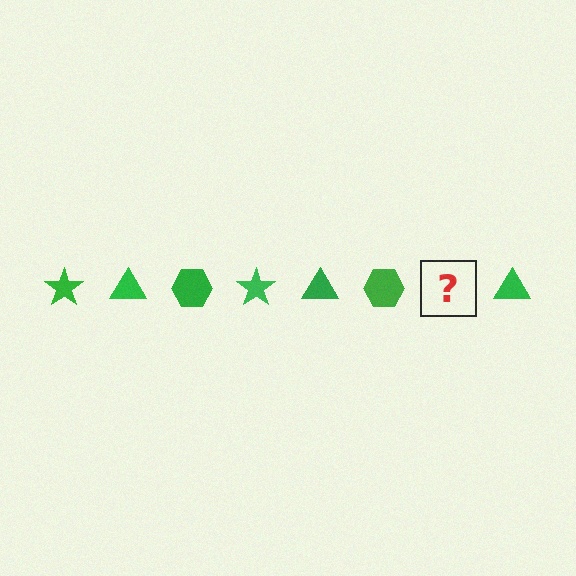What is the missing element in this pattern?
The missing element is a green star.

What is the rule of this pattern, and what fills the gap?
The rule is that the pattern cycles through star, triangle, hexagon shapes in green. The gap should be filled with a green star.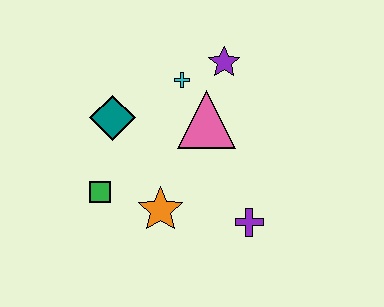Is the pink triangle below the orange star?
No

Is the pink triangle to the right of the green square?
Yes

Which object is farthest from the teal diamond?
The purple cross is farthest from the teal diamond.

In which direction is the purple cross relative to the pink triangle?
The purple cross is below the pink triangle.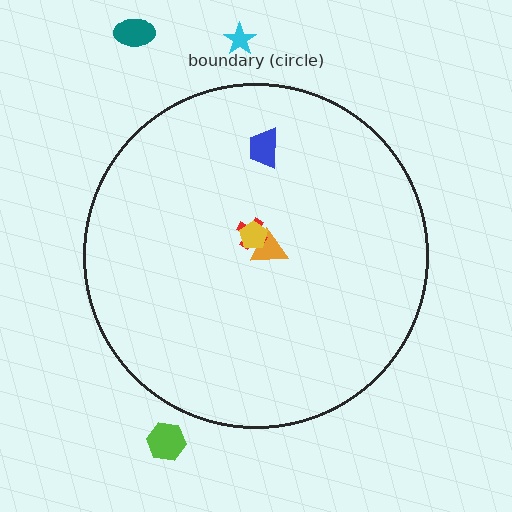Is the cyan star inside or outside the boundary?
Outside.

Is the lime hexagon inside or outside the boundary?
Outside.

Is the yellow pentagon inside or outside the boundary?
Inside.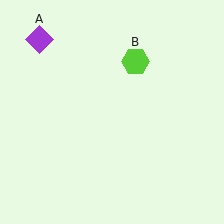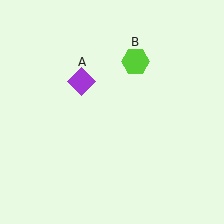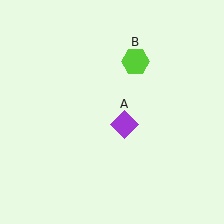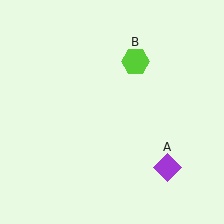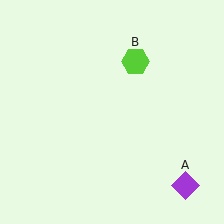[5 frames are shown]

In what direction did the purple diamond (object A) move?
The purple diamond (object A) moved down and to the right.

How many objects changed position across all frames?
1 object changed position: purple diamond (object A).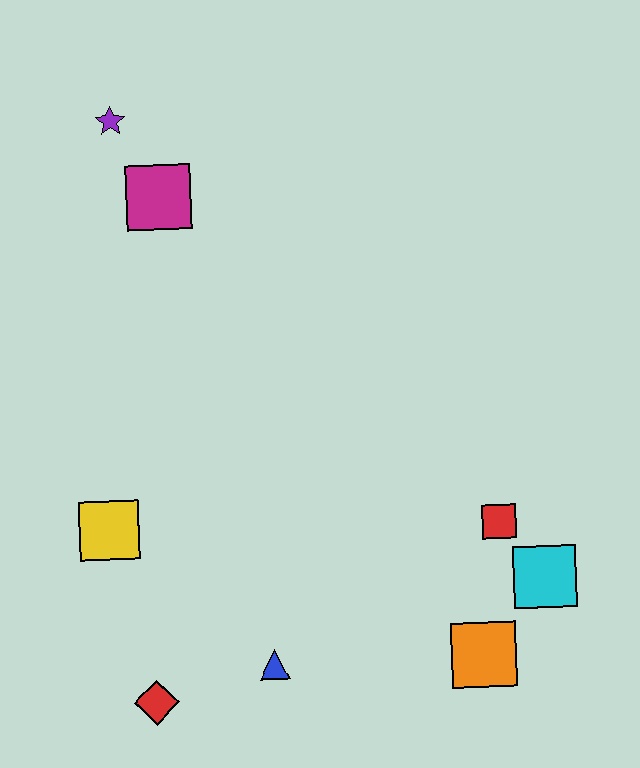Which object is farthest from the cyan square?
The purple star is farthest from the cyan square.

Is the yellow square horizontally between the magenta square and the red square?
No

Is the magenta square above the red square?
Yes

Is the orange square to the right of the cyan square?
No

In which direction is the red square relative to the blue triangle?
The red square is to the right of the blue triangle.